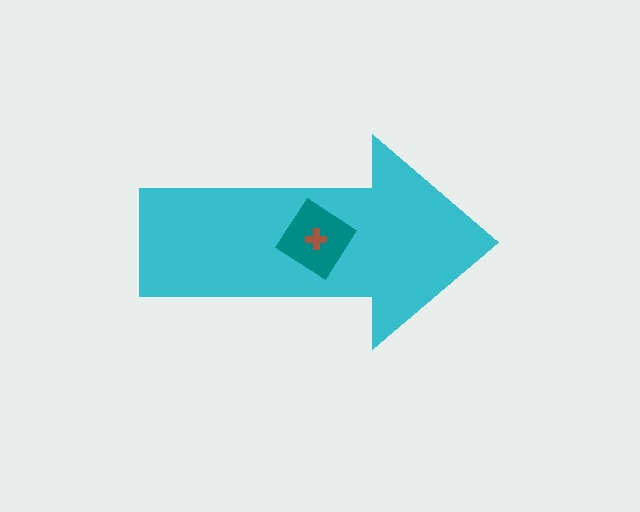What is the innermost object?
The brown cross.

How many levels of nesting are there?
3.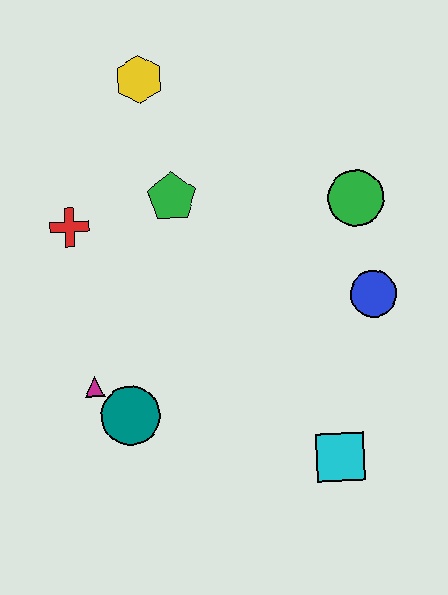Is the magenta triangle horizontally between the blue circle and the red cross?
Yes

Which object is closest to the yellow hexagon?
The green pentagon is closest to the yellow hexagon.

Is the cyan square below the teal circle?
Yes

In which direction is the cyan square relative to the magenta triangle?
The cyan square is to the right of the magenta triangle.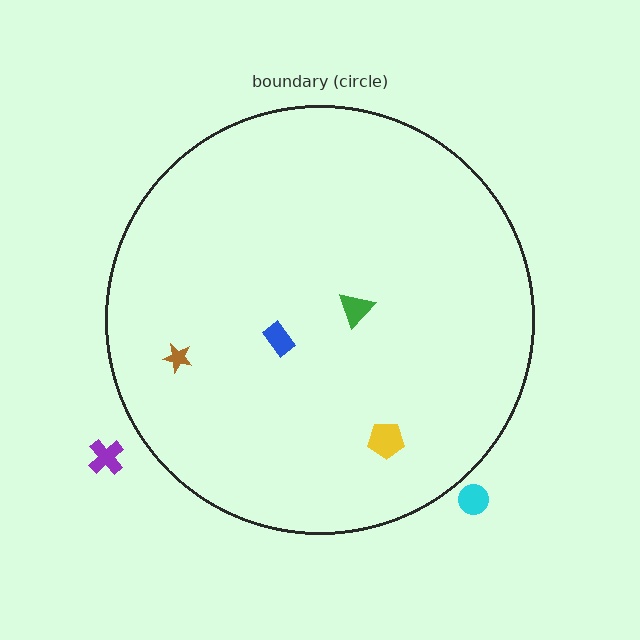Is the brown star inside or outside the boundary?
Inside.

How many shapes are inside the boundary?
4 inside, 2 outside.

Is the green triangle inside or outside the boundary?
Inside.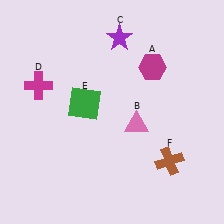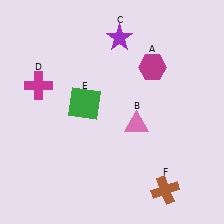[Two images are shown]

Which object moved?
The brown cross (F) moved down.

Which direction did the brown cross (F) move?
The brown cross (F) moved down.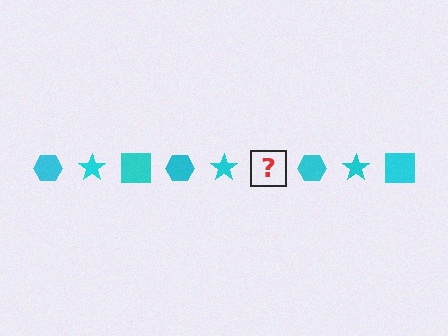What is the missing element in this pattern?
The missing element is a cyan square.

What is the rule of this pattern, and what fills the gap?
The rule is that the pattern cycles through hexagon, star, square shapes in cyan. The gap should be filled with a cyan square.